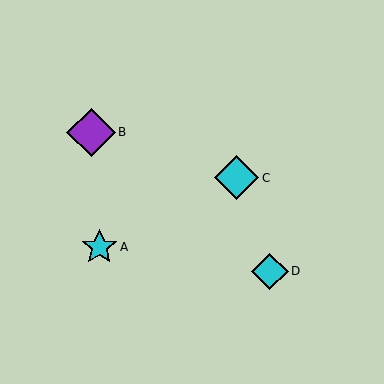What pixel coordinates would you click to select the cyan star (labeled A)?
Click at (99, 247) to select the cyan star A.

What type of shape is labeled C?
Shape C is a cyan diamond.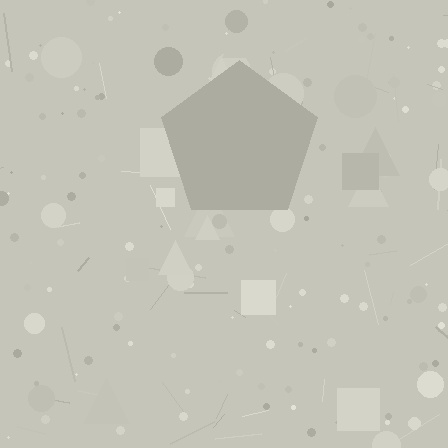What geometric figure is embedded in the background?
A pentagon is embedded in the background.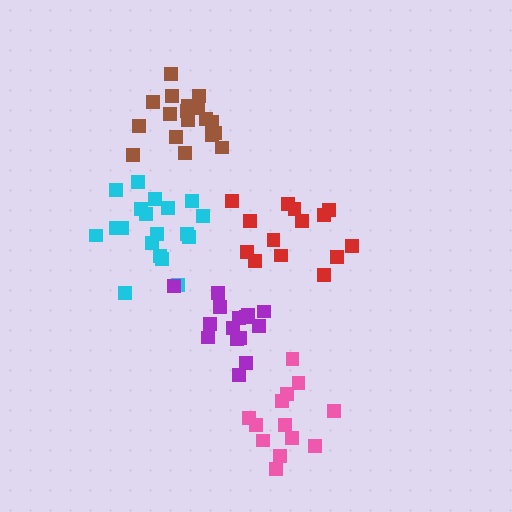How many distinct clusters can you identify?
There are 5 distinct clusters.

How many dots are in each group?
Group 1: 14 dots, Group 2: 19 dots, Group 3: 15 dots, Group 4: 13 dots, Group 5: 18 dots (79 total).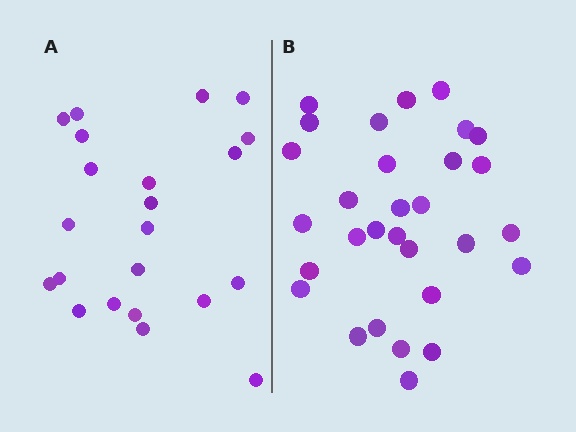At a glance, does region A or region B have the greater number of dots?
Region B (the right region) has more dots.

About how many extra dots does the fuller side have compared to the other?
Region B has roughly 8 or so more dots than region A.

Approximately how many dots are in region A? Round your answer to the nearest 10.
About 20 dots. (The exact count is 22, which rounds to 20.)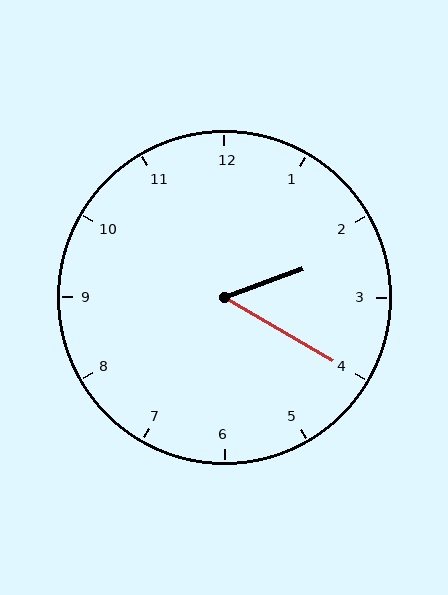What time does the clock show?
2:20.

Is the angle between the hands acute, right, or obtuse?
It is acute.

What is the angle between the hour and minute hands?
Approximately 50 degrees.